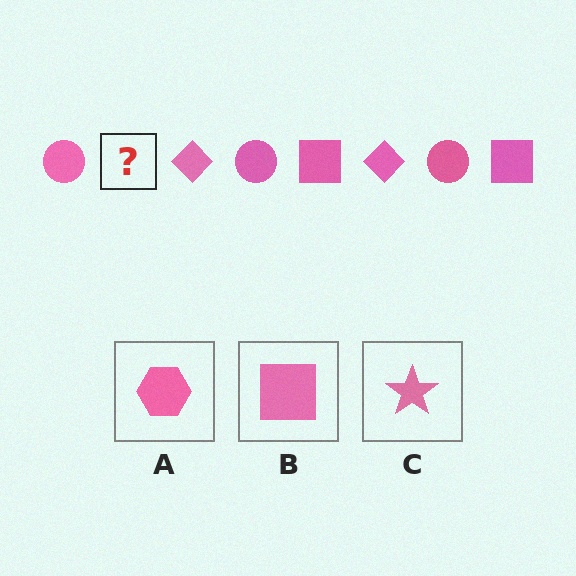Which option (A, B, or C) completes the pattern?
B.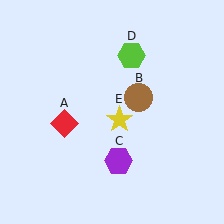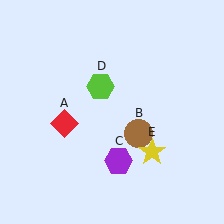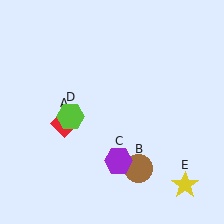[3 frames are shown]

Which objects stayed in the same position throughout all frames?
Red diamond (object A) and purple hexagon (object C) remained stationary.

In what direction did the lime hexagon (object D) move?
The lime hexagon (object D) moved down and to the left.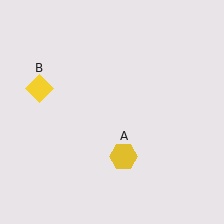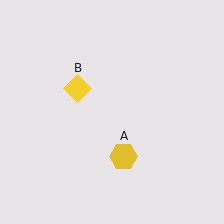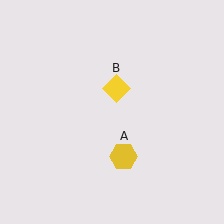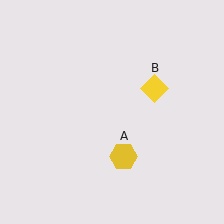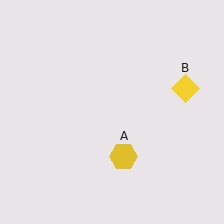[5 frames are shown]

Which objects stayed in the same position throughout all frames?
Yellow hexagon (object A) remained stationary.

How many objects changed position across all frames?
1 object changed position: yellow diamond (object B).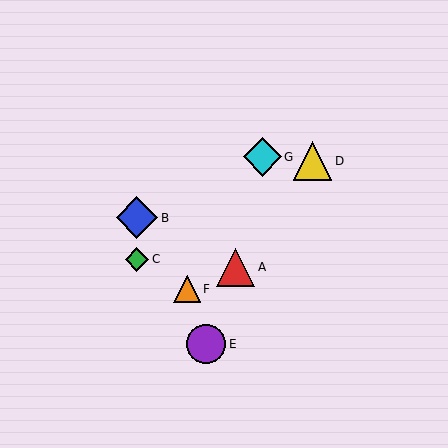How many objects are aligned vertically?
2 objects (B, C) are aligned vertically.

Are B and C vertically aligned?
Yes, both are at x≈137.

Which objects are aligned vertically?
Objects B, C are aligned vertically.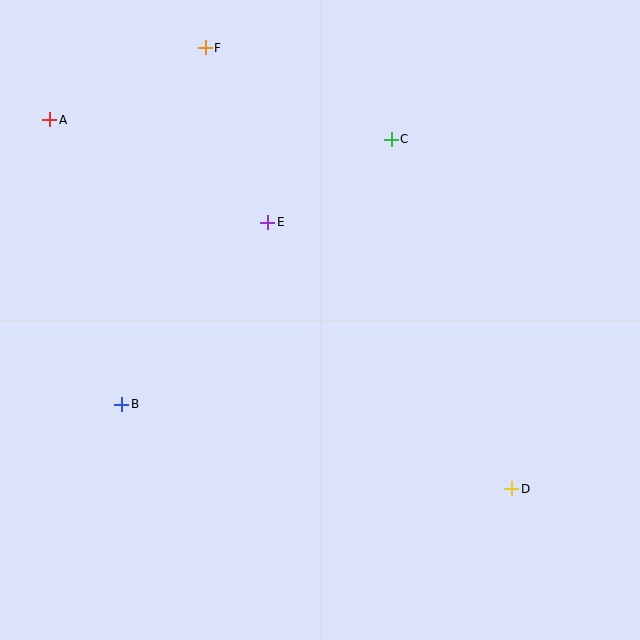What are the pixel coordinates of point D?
Point D is at (512, 489).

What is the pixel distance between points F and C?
The distance between F and C is 207 pixels.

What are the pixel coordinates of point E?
Point E is at (268, 222).